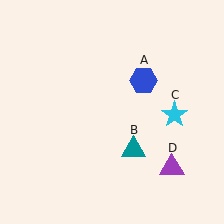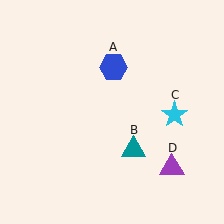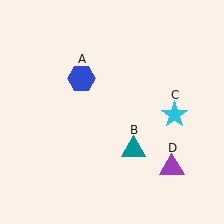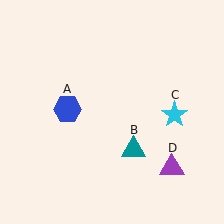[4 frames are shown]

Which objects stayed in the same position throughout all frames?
Teal triangle (object B) and cyan star (object C) and purple triangle (object D) remained stationary.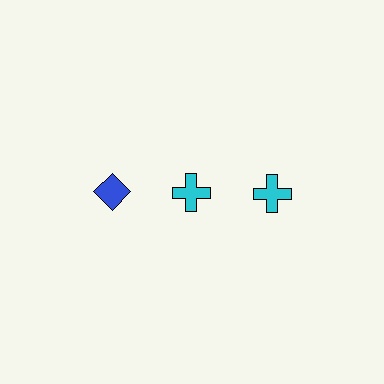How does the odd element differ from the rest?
It differs in both color (blue instead of cyan) and shape (diamond instead of cross).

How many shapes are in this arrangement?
There are 3 shapes arranged in a grid pattern.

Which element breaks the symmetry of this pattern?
The blue diamond in the top row, leftmost column breaks the symmetry. All other shapes are cyan crosses.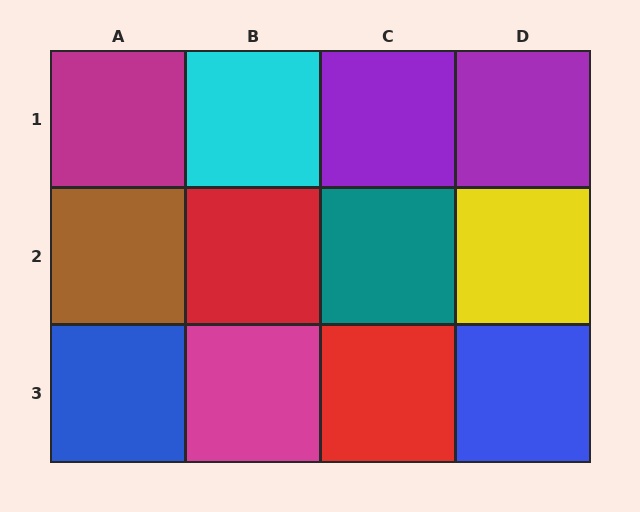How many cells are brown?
1 cell is brown.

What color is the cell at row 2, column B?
Red.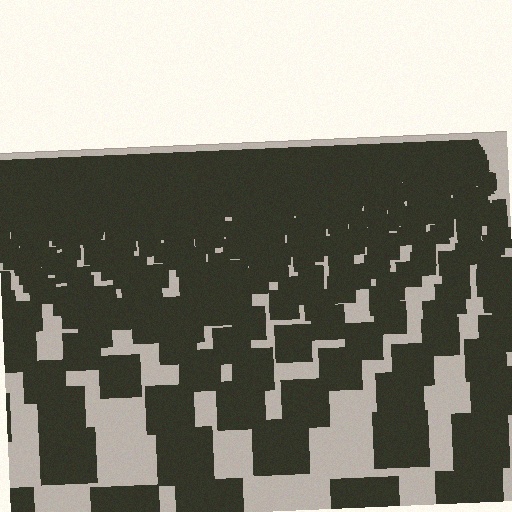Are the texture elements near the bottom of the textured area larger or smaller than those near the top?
Larger. Near the bottom, elements are closer to the viewer and appear at a bigger on-screen size.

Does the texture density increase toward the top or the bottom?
Density increases toward the top.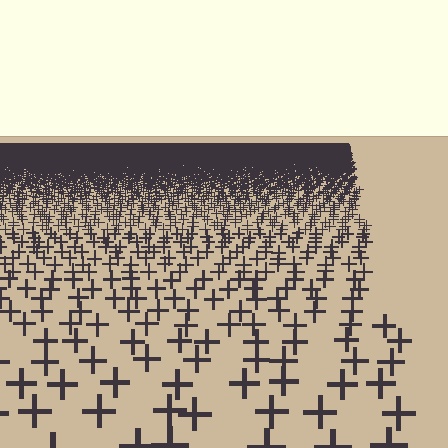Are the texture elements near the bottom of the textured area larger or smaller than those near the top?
Larger. Near the bottom, elements are closer to the viewer and appear at a bigger on-screen size.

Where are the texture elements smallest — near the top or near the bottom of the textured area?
Near the top.